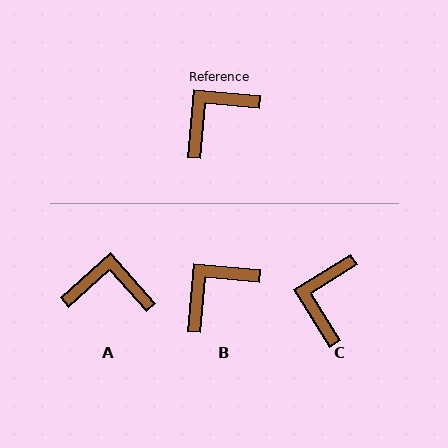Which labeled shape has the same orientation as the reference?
B.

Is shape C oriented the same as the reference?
No, it is off by about 37 degrees.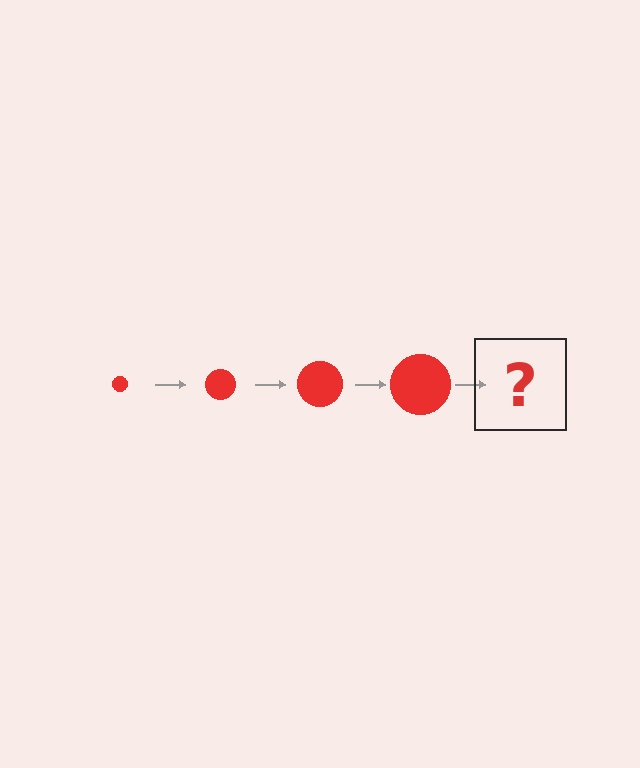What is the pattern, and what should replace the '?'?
The pattern is that the circle gets progressively larger each step. The '?' should be a red circle, larger than the previous one.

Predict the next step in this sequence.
The next step is a red circle, larger than the previous one.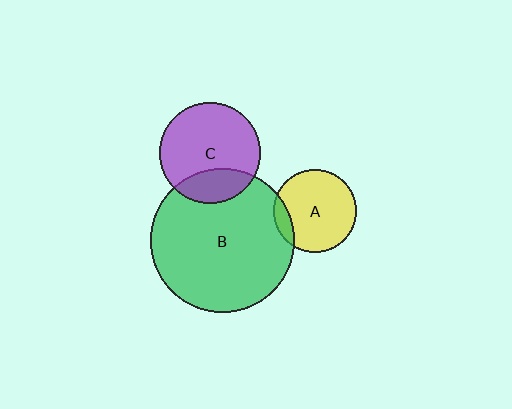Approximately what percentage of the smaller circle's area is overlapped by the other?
Approximately 10%.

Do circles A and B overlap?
Yes.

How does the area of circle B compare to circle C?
Approximately 2.0 times.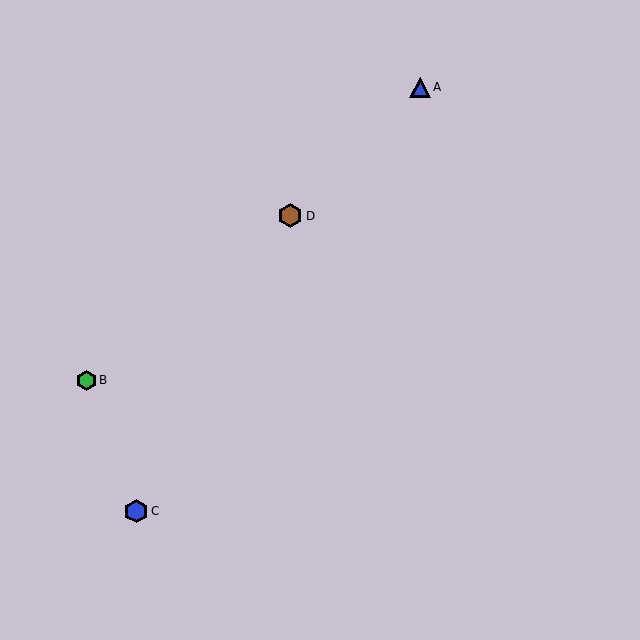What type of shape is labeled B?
Shape B is a green hexagon.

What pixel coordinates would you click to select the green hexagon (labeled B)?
Click at (86, 380) to select the green hexagon B.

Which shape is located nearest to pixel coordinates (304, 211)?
The brown hexagon (labeled D) at (290, 216) is nearest to that location.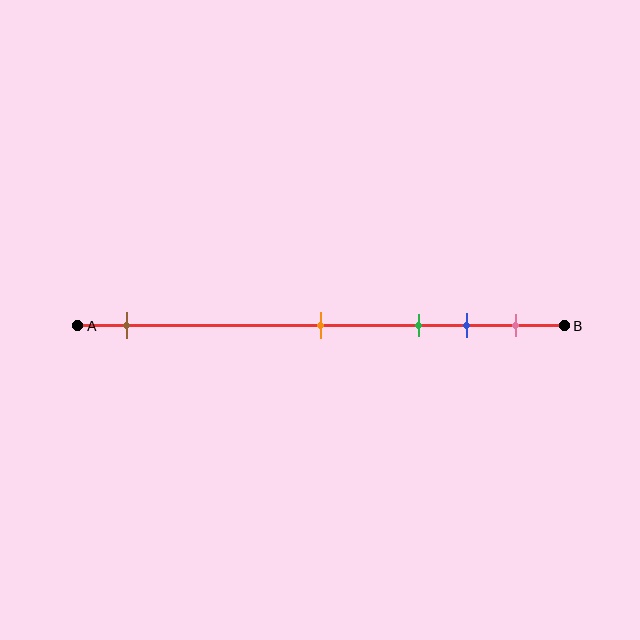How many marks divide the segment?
There are 5 marks dividing the segment.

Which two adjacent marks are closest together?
The blue and pink marks are the closest adjacent pair.